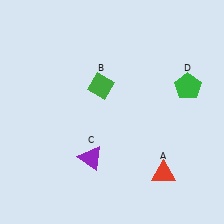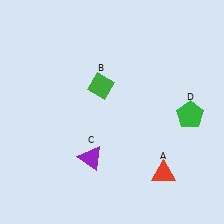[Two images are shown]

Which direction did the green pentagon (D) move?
The green pentagon (D) moved down.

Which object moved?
The green pentagon (D) moved down.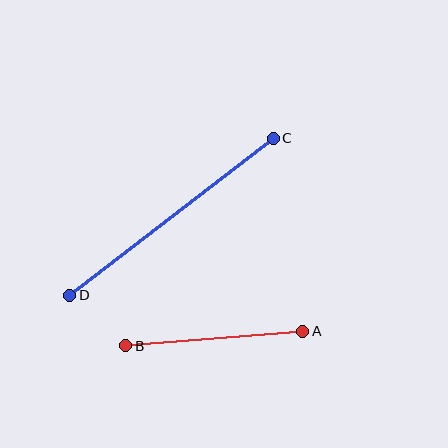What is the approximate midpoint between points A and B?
The midpoint is at approximately (214, 339) pixels.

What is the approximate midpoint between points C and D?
The midpoint is at approximately (171, 217) pixels.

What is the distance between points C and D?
The distance is approximately 257 pixels.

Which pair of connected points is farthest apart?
Points C and D are farthest apart.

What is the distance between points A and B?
The distance is approximately 178 pixels.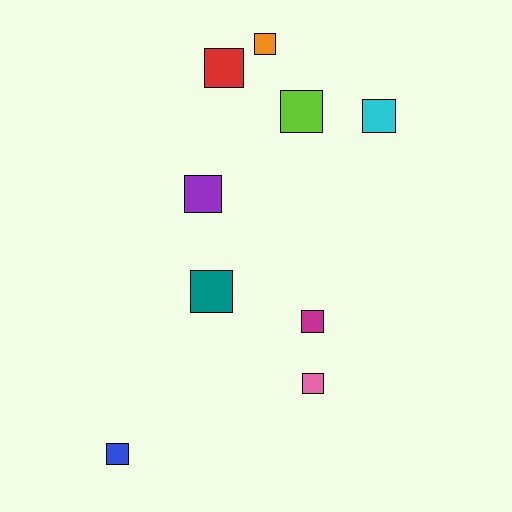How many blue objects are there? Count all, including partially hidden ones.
There is 1 blue object.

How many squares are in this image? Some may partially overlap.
There are 9 squares.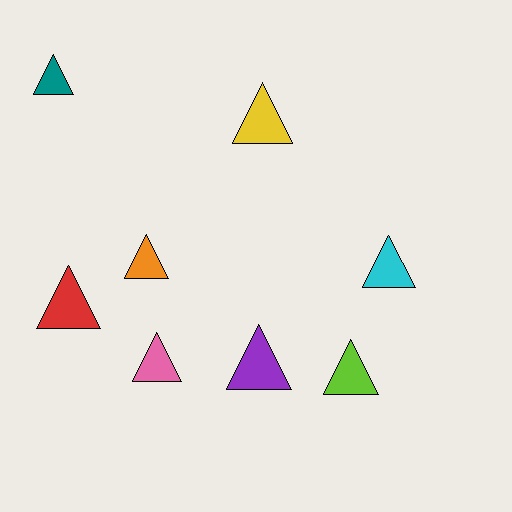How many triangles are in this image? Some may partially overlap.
There are 8 triangles.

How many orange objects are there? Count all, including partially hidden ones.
There is 1 orange object.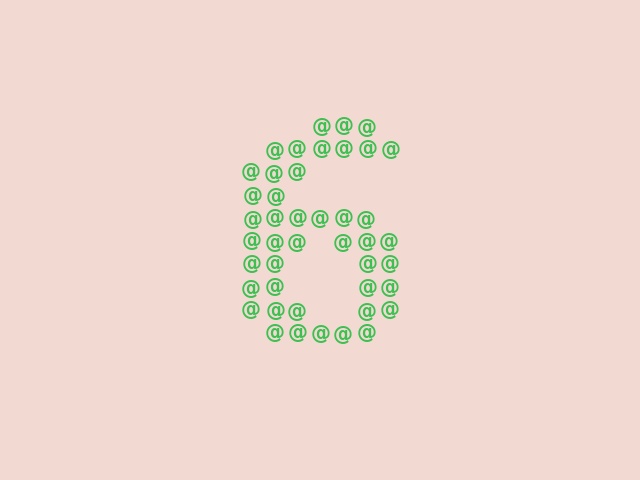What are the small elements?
The small elements are at signs.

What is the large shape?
The large shape is the digit 6.